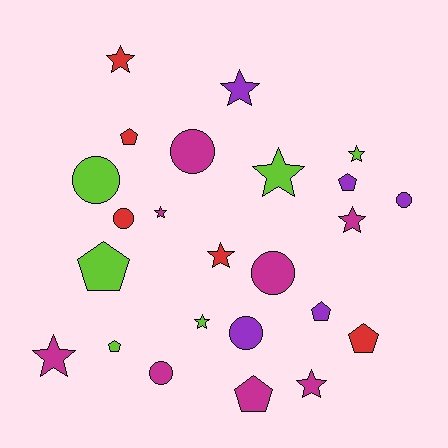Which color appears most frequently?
Magenta, with 8 objects.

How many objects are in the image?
There are 24 objects.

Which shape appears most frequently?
Star, with 10 objects.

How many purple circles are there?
There are 2 purple circles.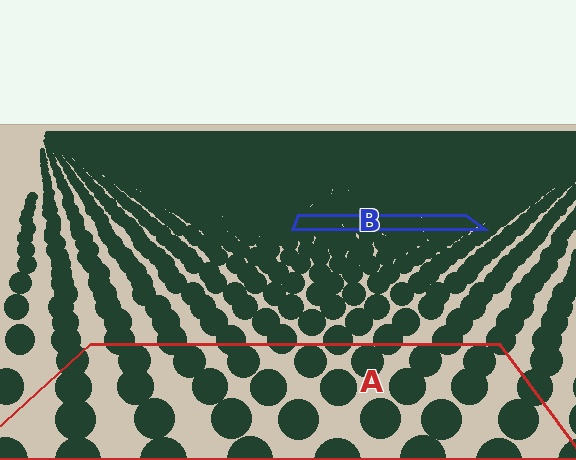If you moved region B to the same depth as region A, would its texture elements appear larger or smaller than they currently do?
They would appear larger. At a closer depth, the same texture elements are projected at a bigger on-screen size.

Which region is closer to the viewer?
Region A is closer. The texture elements there are larger and more spread out.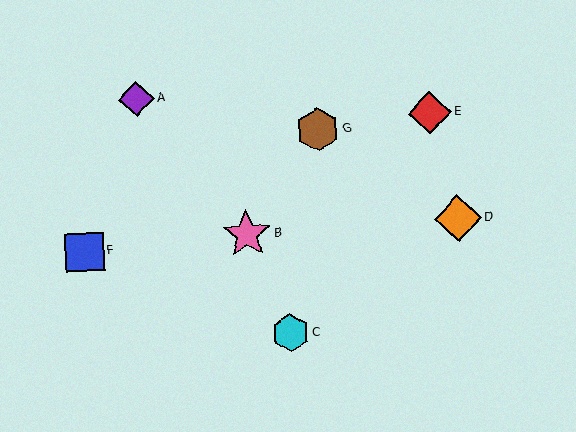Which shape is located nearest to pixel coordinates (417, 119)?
The red diamond (labeled E) at (430, 113) is nearest to that location.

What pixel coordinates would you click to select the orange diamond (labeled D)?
Click at (458, 218) to select the orange diamond D.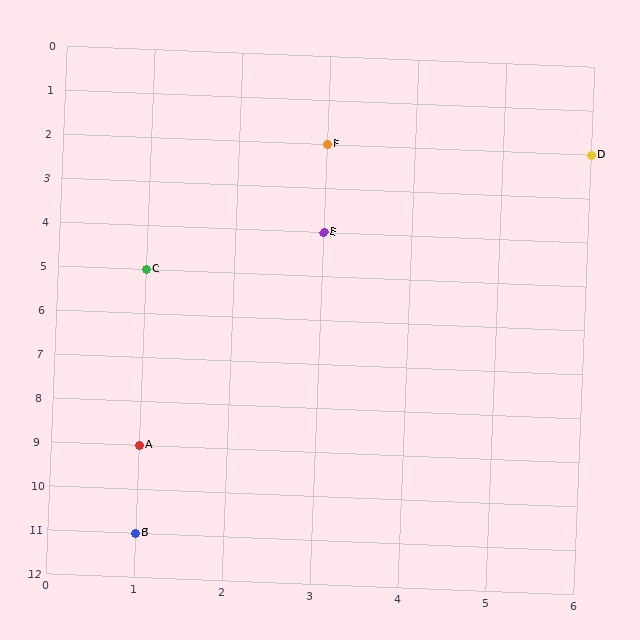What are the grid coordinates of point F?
Point F is at grid coordinates (3, 2).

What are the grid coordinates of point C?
Point C is at grid coordinates (1, 5).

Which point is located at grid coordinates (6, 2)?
Point D is at (6, 2).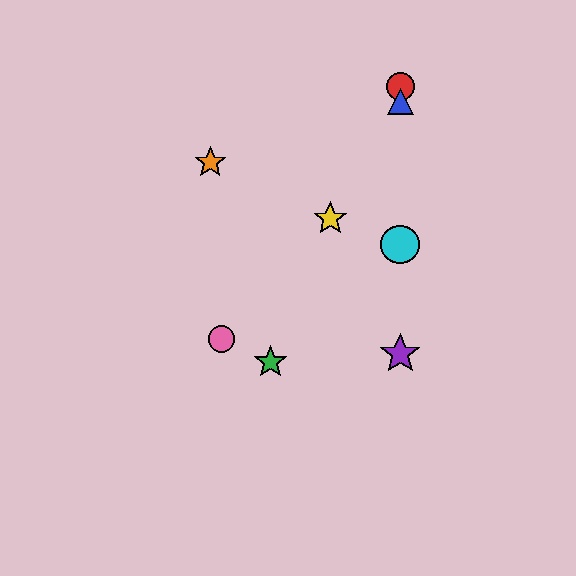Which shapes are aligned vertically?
The red circle, the blue triangle, the purple star, the cyan circle are aligned vertically.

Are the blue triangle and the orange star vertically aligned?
No, the blue triangle is at x≈400 and the orange star is at x≈210.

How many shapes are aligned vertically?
4 shapes (the red circle, the blue triangle, the purple star, the cyan circle) are aligned vertically.